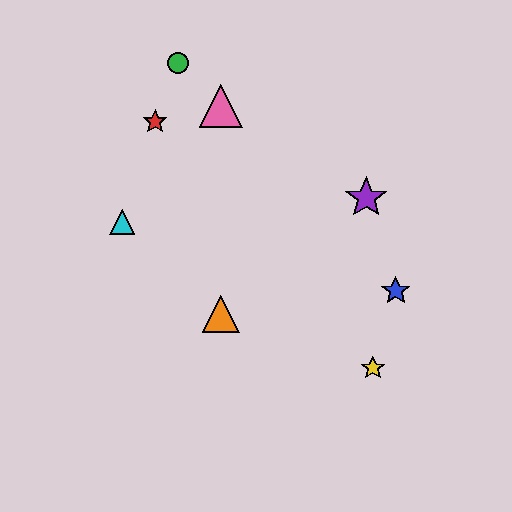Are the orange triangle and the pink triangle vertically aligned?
Yes, both are at x≈221.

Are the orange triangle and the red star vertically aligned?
No, the orange triangle is at x≈221 and the red star is at x≈155.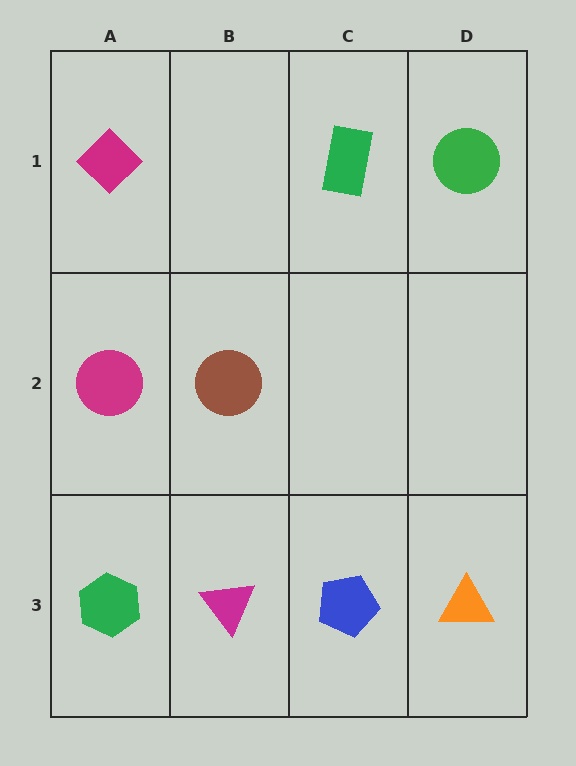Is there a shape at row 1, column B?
No, that cell is empty.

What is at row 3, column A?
A green hexagon.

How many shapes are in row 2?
2 shapes.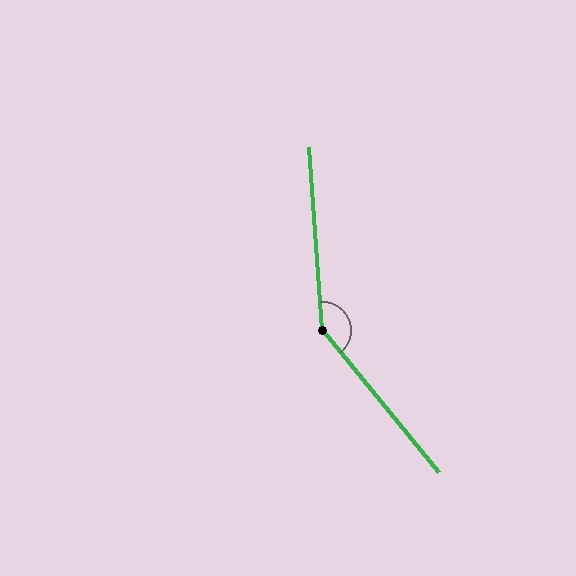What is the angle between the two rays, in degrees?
Approximately 145 degrees.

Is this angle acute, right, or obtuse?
It is obtuse.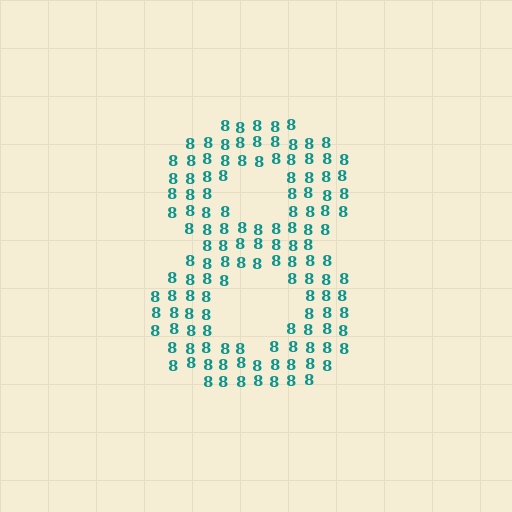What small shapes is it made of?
It is made of small digit 8's.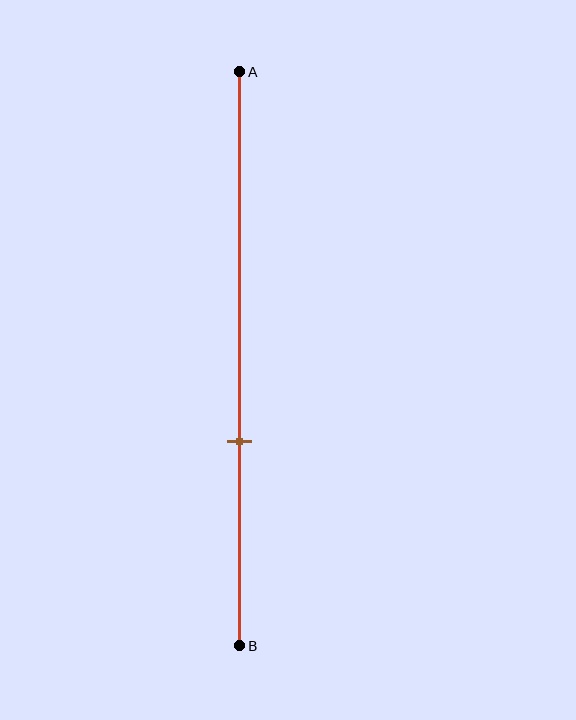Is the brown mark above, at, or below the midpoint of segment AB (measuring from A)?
The brown mark is below the midpoint of segment AB.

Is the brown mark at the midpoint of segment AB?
No, the mark is at about 65% from A, not at the 50% midpoint.